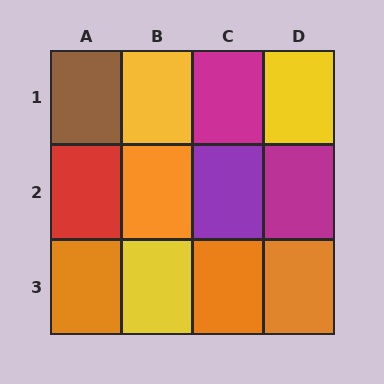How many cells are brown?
1 cell is brown.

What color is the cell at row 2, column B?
Orange.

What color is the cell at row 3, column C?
Orange.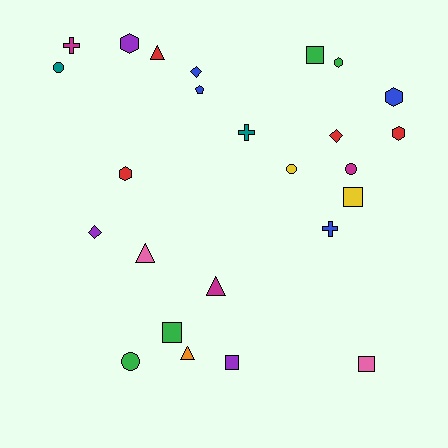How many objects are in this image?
There are 25 objects.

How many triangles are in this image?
There are 4 triangles.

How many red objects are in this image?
There are 4 red objects.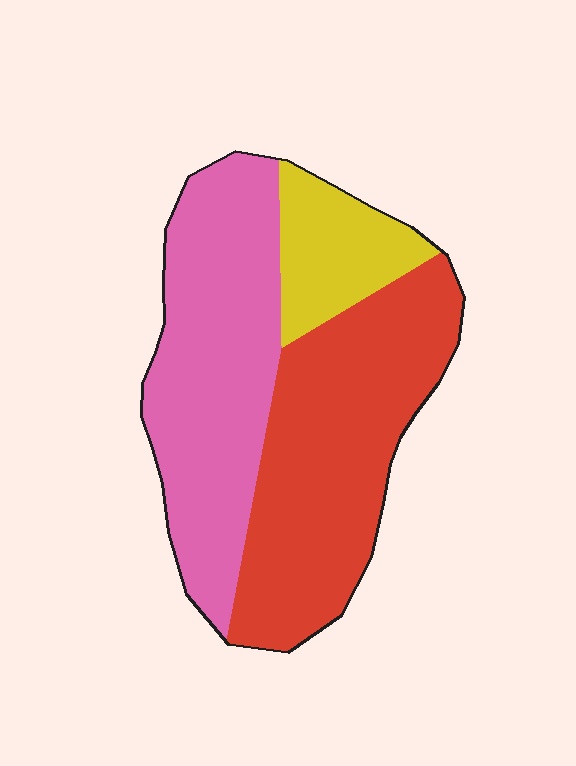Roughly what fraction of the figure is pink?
Pink takes up between a quarter and a half of the figure.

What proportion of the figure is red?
Red covers about 45% of the figure.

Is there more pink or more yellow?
Pink.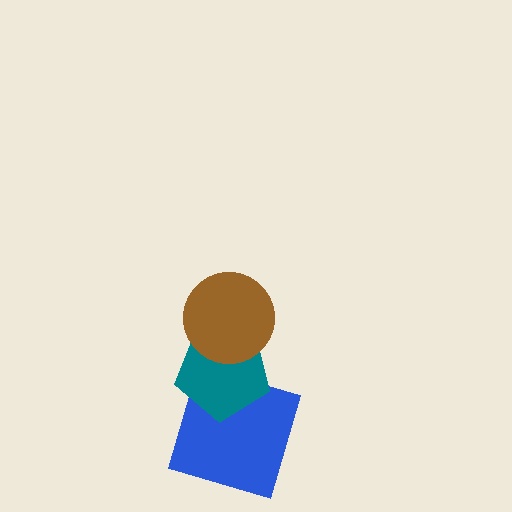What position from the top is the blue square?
The blue square is 3rd from the top.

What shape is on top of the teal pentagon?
The brown circle is on top of the teal pentagon.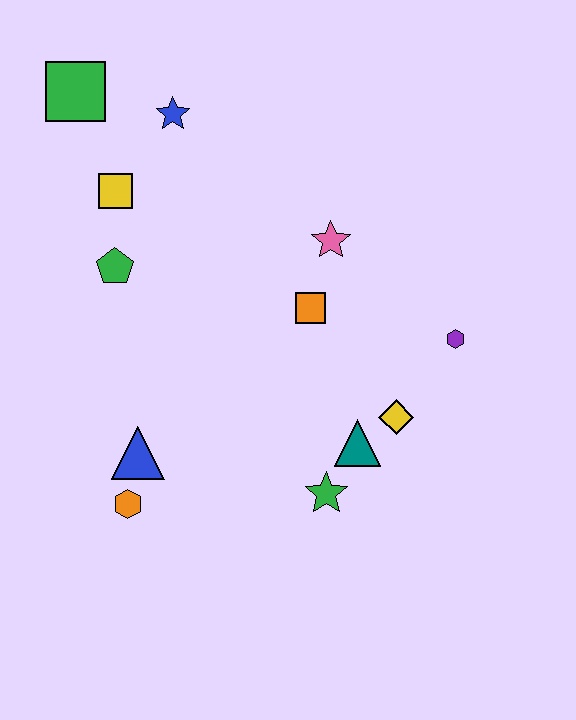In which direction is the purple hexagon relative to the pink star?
The purple hexagon is to the right of the pink star.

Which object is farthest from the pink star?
The orange hexagon is farthest from the pink star.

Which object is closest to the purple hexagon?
The yellow diamond is closest to the purple hexagon.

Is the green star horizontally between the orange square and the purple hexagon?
Yes